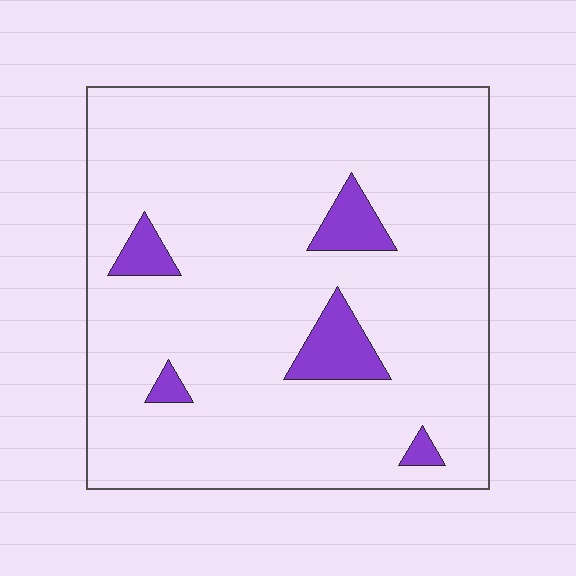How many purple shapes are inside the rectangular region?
5.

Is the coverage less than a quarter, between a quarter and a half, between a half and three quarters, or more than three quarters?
Less than a quarter.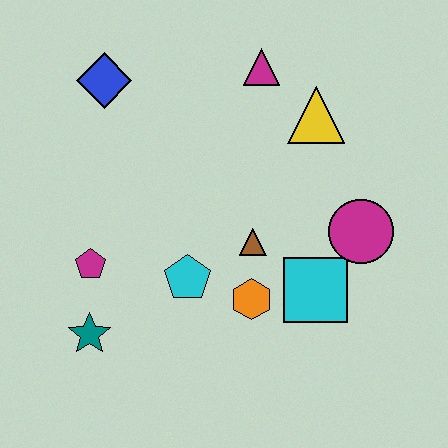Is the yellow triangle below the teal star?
No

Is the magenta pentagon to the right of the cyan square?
No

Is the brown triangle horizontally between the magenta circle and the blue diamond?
Yes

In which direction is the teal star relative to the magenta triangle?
The teal star is below the magenta triangle.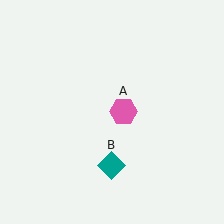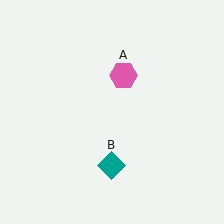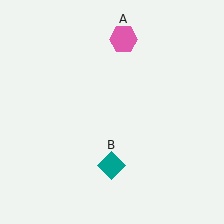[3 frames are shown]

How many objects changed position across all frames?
1 object changed position: pink hexagon (object A).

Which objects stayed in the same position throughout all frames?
Teal diamond (object B) remained stationary.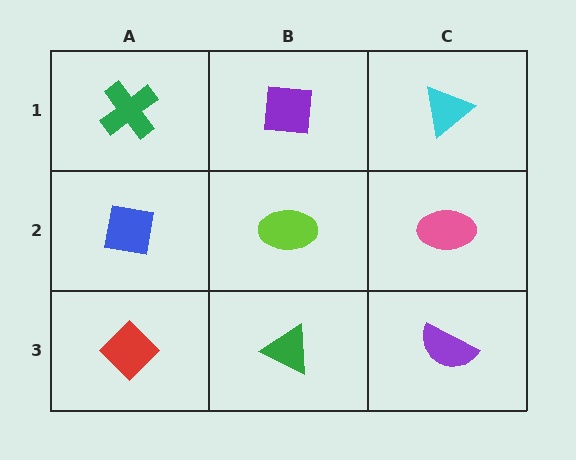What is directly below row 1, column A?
A blue square.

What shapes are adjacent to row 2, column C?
A cyan triangle (row 1, column C), a purple semicircle (row 3, column C), a lime ellipse (row 2, column B).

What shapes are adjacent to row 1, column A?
A blue square (row 2, column A), a purple square (row 1, column B).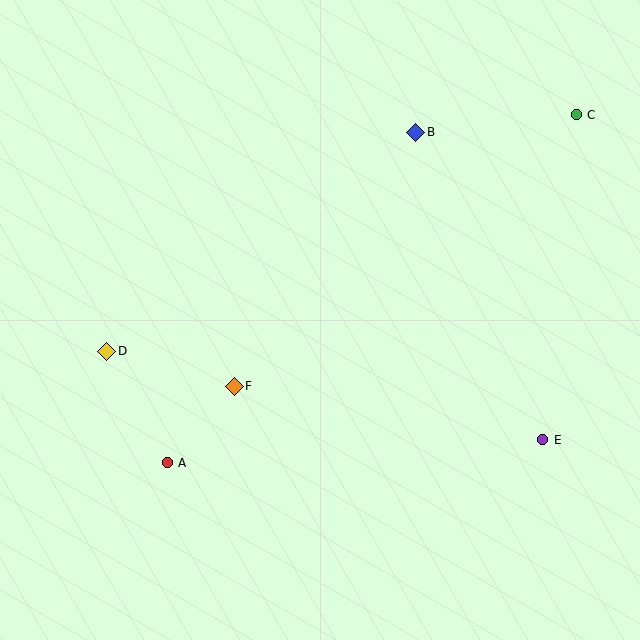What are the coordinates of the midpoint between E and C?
The midpoint between E and C is at (560, 277).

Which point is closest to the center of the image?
Point F at (234, 386) is closest to the center.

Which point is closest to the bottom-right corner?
Point E is closest to the bottom-right corner.